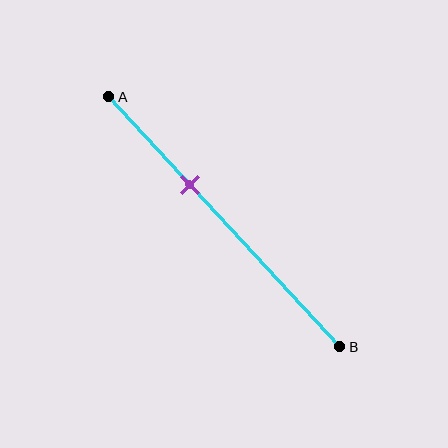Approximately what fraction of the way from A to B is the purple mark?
The purple mark is approximately 35% of the way from A to B.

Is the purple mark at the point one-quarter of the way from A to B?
No, the mark is at about 35% from A, not at the 25% one-quarter point.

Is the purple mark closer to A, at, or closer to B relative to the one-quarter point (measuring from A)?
The purple mark is closer to point B than the one-quarter point of segment AB.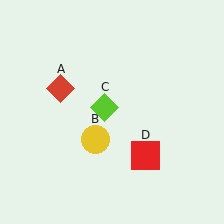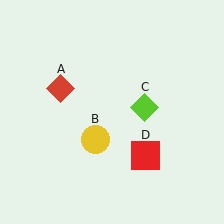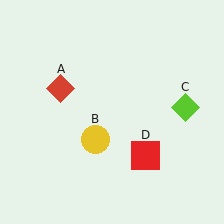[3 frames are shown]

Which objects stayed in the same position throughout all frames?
Red diamond (object A) and yellow circle (object B) and red square (object D) remained stationary.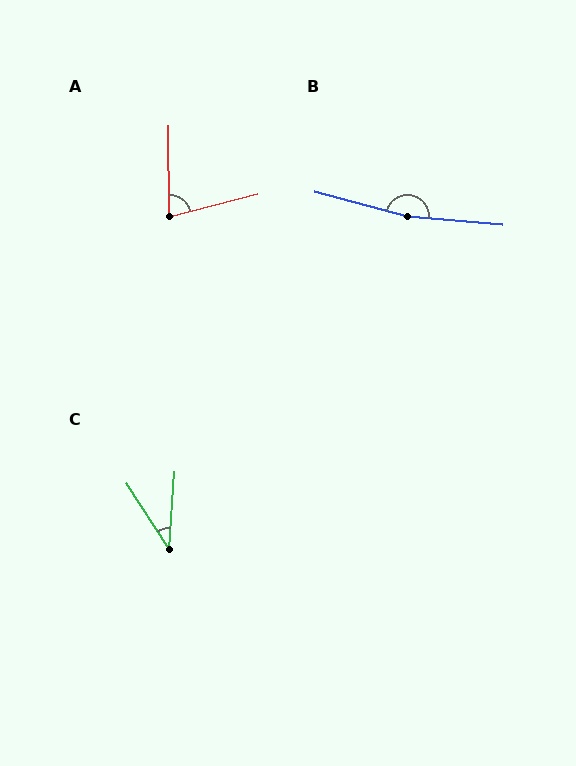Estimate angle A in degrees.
Approximately 75 degrees.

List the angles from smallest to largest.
C (37°), A (75°), B (170°).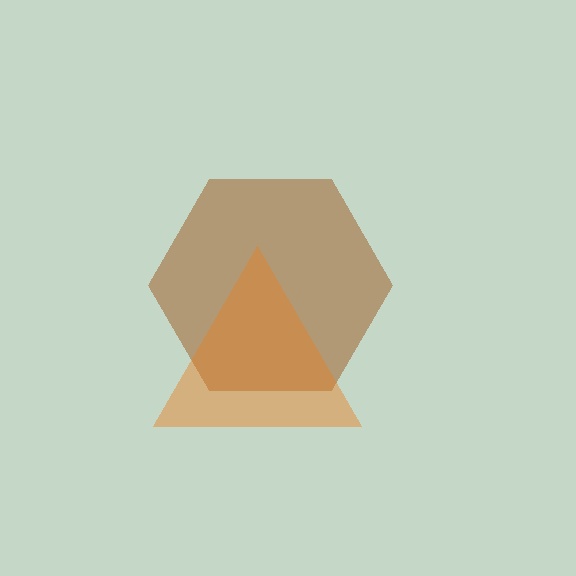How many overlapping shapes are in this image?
There are 2 overlapping shapes in the image.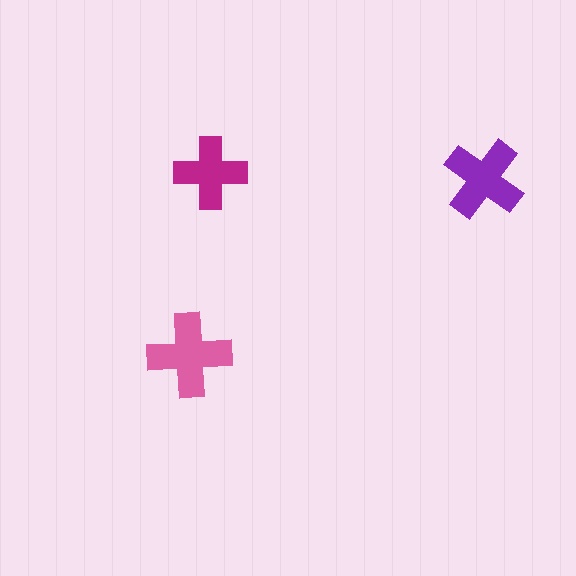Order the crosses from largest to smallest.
the pink one, the purple one, the magenta one.